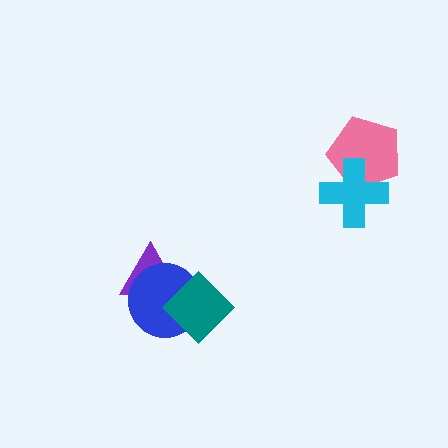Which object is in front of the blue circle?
The teal diamond is in front of the blue circle.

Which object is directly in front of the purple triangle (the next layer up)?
The blue circle is directly in front of the purple triangle.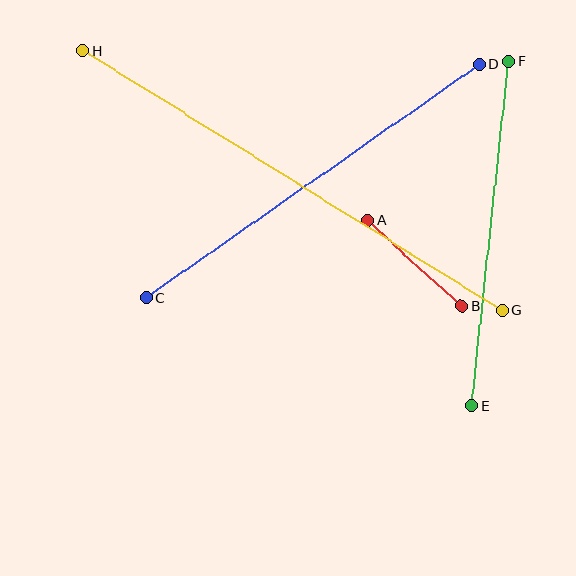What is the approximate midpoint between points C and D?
The midpoint is at approximately (313, 181) pixels.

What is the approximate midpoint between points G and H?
The midpoint is at approximately (293, 181) pixels.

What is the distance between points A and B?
The distance is approximately 127 pixels.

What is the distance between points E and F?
The distance is approximately 346 pixels.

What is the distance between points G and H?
The distance is approximately 493 pixels.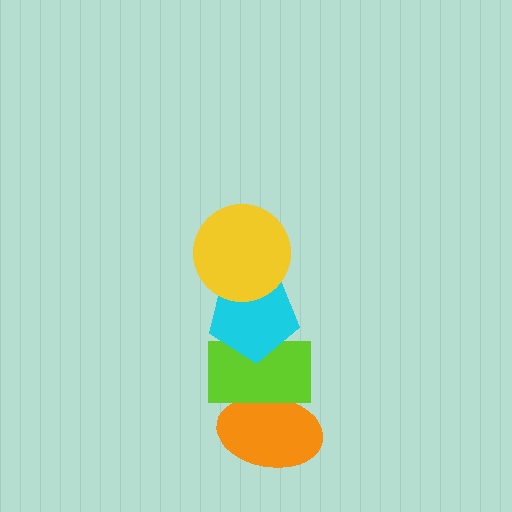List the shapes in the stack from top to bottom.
From top to bottom: the yellow circle, the cyan pentagon, the lime rectangle, the orange ellipse.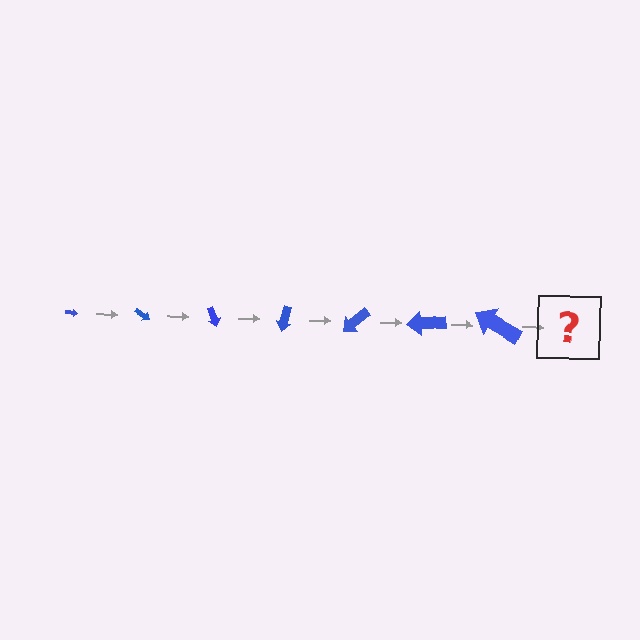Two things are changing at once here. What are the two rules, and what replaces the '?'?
The two rules are that the arrow grows larger each step and it rotates 35 degrees each step. The '?' should be an arrow, larger than the previous one and rotated 245 degrees from the start.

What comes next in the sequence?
The next element should be an arrow, larger than the previous one and rotated 245 degrees from the start.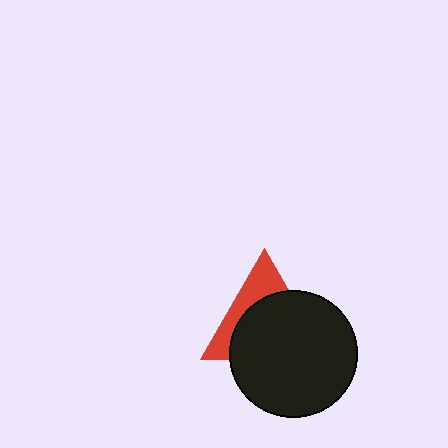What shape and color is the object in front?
The object in front is a black circle.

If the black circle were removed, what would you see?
You would see the complete red triangle.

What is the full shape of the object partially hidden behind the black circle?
The partially hidden object is a red triangle.